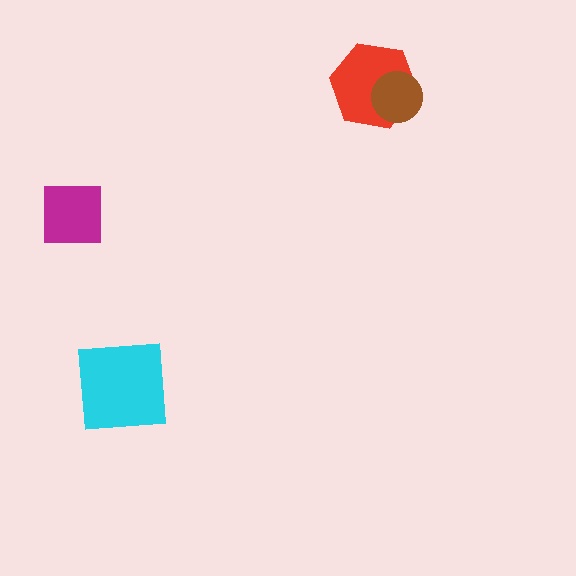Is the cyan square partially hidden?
No, no other shape covers it.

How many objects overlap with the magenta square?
0 objects overlap with the magenta square.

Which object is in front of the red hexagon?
The brown circle is in front of the red hexagon.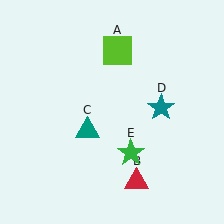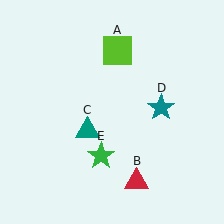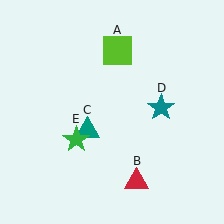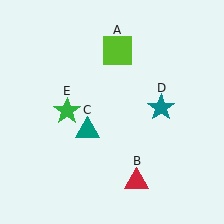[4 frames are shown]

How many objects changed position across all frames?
1 object changed position: green star (object E).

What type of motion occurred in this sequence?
The green star (object E) rotated clockwise around the center of the scene.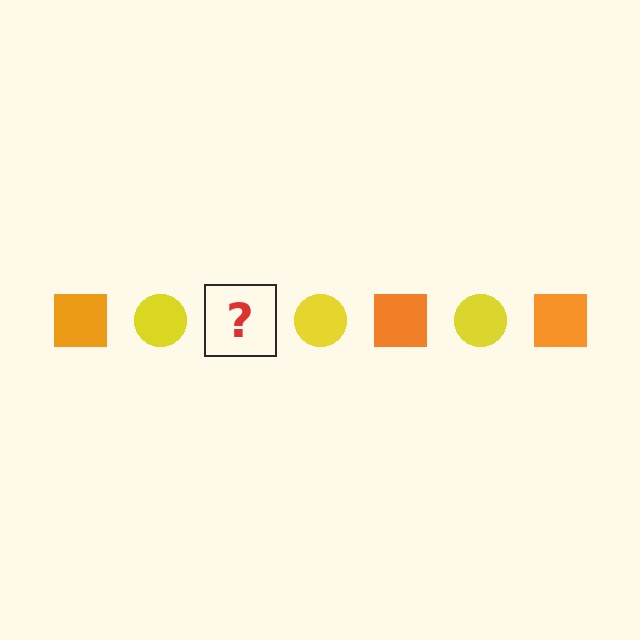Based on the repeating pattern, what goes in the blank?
The blank should be an orange square.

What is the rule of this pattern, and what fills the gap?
The rule is that the pattern alternates between orange square and yellow circle. The gap should be filled with an orange square.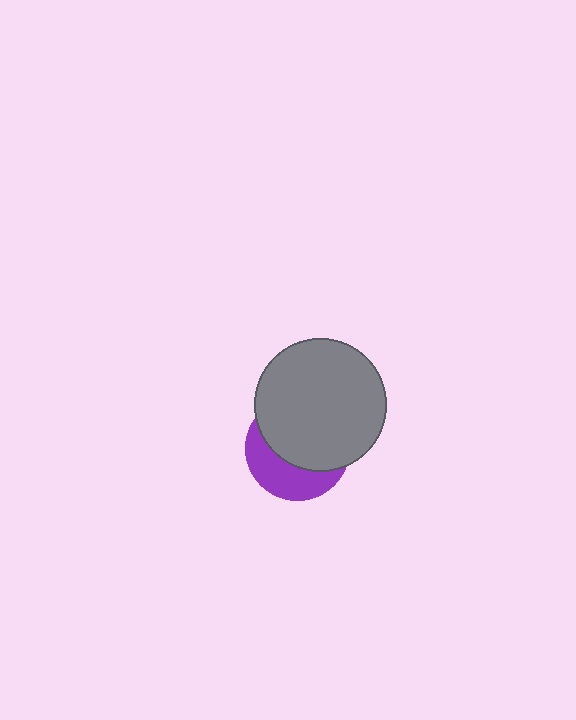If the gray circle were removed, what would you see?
You would see the complete purple circle.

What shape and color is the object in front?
The object in front is a gray circle.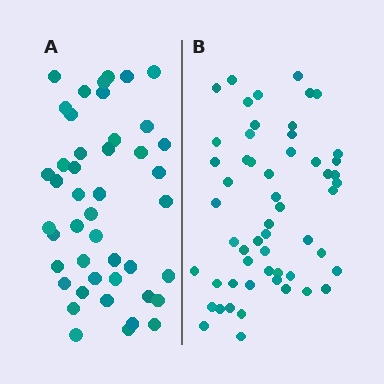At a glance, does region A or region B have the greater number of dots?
Region B (the right region) has more dots.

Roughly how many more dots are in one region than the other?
Region B has roughly 10 or so more dots than region A.